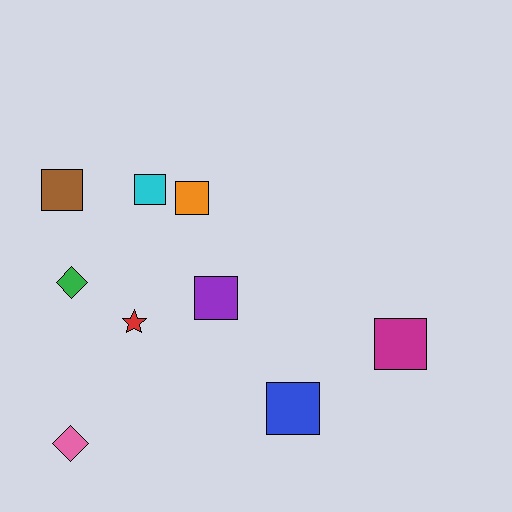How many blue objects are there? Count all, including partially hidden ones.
There is 1 blue object.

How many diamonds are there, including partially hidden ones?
There are 2 diamonds.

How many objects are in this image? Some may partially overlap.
There are 9 objects.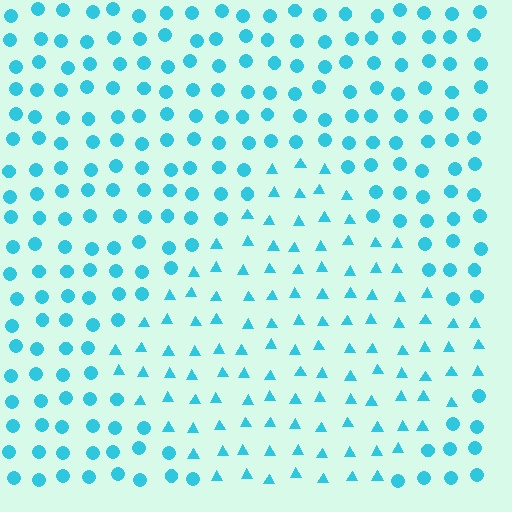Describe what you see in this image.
The image is filled with small cyan elements arranged in a uniform grid. A diamond-shaped region contains triangles, while the surrounding area contains circles. The boundary is defined purely by the change in element shape.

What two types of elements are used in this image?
The image uses triangles inside the diamond region and circles outside it.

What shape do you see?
I see a diamond.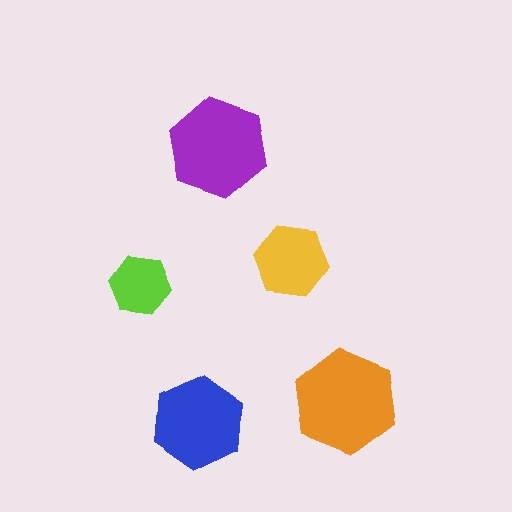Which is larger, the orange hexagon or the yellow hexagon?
The orange one.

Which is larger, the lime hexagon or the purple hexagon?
The purple one.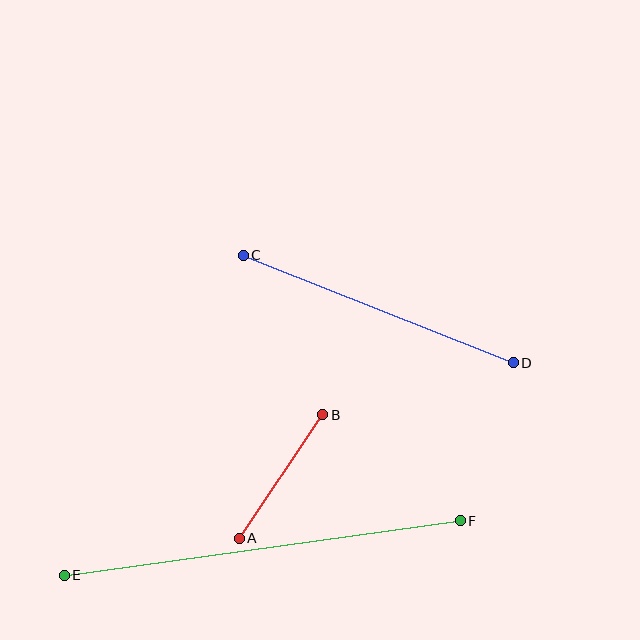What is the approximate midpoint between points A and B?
The midpoint is at approximately (281, 477) pixels.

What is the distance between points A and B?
The distance is approximately 149 pixels.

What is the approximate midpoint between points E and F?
The midpoint is at approximately (262, 548) pixels.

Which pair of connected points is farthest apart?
Points E and F are farthest apart.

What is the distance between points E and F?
The distance is approximately 399 pixels.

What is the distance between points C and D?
The distance is approximately 291 pixels.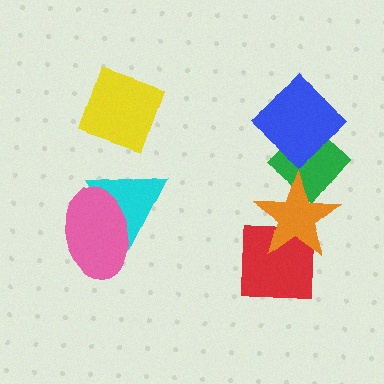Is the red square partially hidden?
Yes, it is partially covered by another shape.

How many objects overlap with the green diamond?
2 objects overlap with the green diamond.